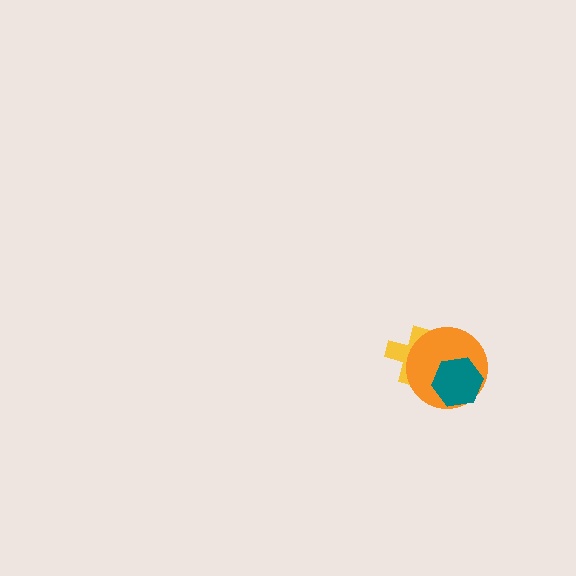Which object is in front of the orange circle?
The teal hexagon is in front of the orange circle.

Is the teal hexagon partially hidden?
No, no other shape covers it.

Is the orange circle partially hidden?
Yes, it is partially covered by another shape.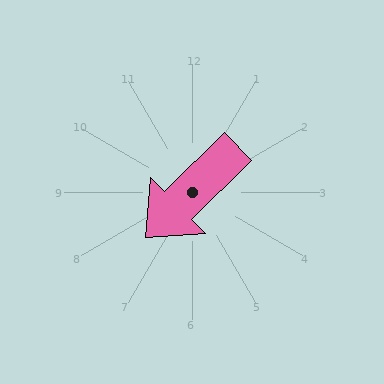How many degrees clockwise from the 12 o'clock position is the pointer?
Approximately 226 degrees.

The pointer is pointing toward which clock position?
Roughly 8 o'clock.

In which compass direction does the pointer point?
Southwest.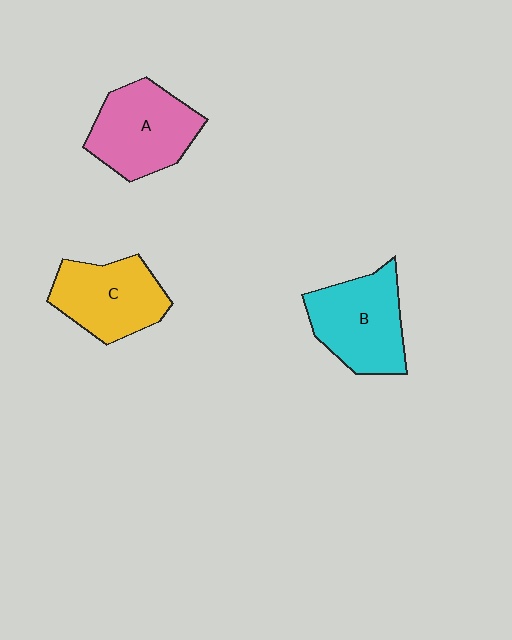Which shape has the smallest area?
Shape C (yellow).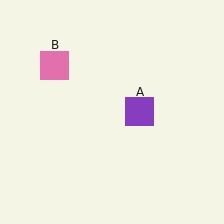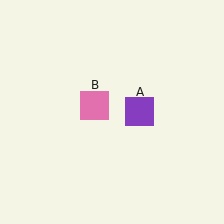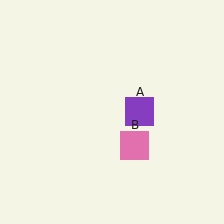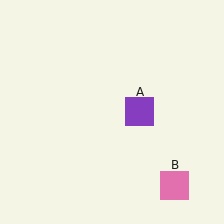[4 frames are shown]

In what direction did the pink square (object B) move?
The pink square (object B) moved down and to the right.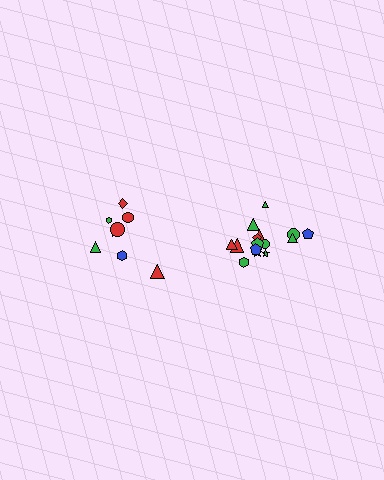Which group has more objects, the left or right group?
The right group.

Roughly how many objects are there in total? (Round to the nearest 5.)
Roughly 25 objects in total.